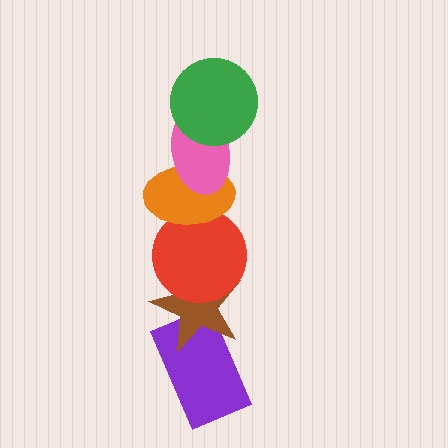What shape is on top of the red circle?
The orange ellipse is on top of the red circle.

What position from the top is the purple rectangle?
The purple rectangle is 6th from the top.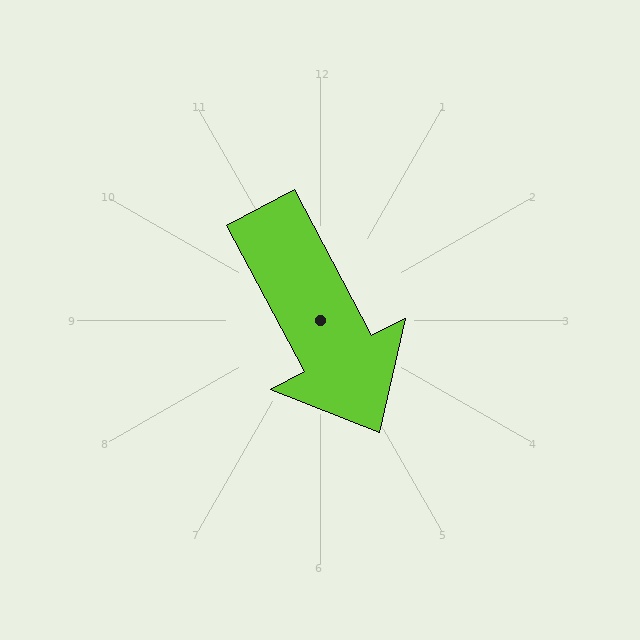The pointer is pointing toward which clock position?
Roughly 5 o'clock.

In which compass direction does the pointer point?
Southeast.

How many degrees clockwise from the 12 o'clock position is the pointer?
Approximately 152 degrees.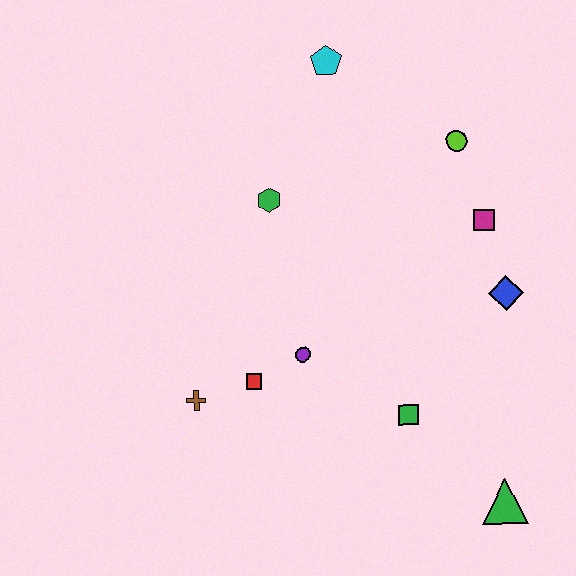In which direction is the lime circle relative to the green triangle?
The lime circle is above the green triangle.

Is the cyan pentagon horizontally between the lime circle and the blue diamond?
No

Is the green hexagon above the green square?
Yes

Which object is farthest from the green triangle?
The cyan pentagon is farthest from the green triangle.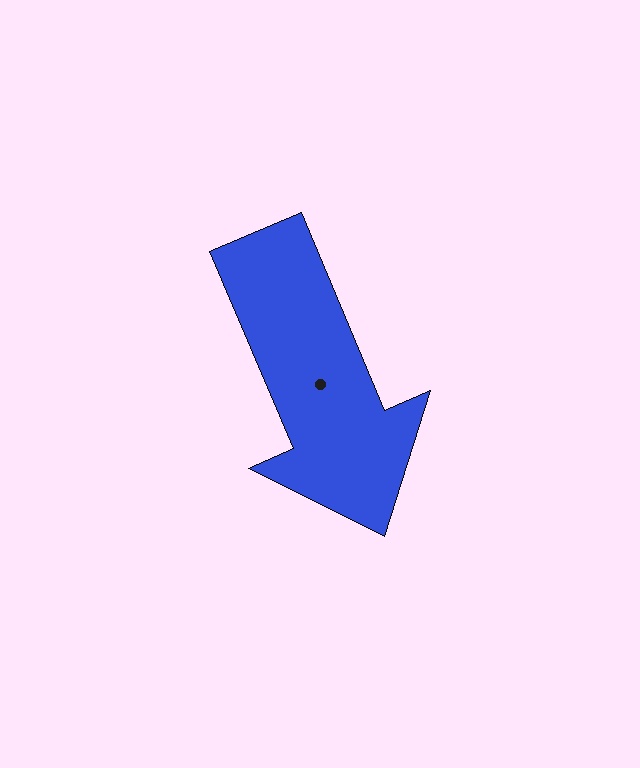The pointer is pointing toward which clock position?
Roughly 5 o'clock.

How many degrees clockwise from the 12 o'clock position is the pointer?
Approximately 157 degrees.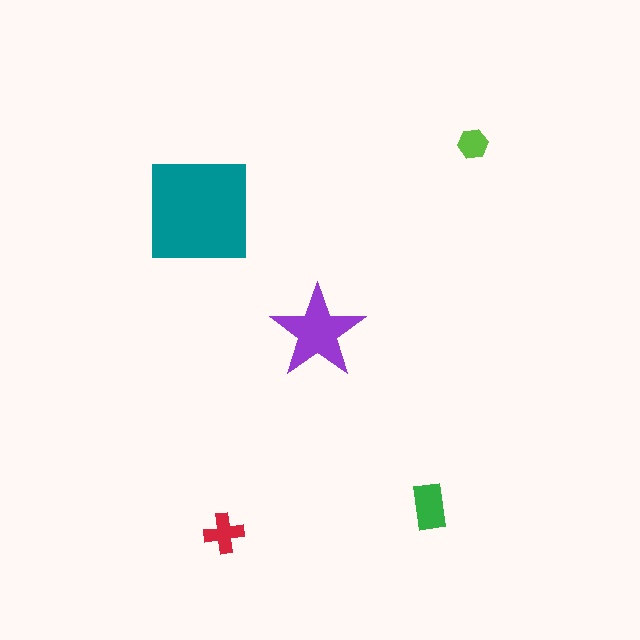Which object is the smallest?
The lime hexagon.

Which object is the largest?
The teal square.